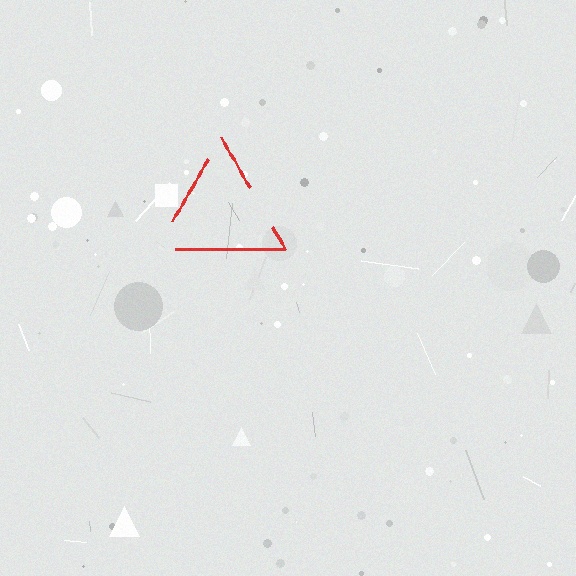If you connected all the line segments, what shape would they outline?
They would outline a triangle.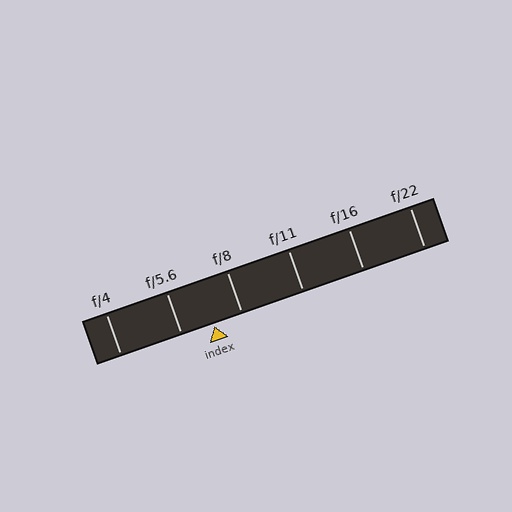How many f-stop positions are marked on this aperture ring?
There are 6 f-stop positions marked.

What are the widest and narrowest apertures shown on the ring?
The widest aperture shown is f/4 and the narrowest is f/22.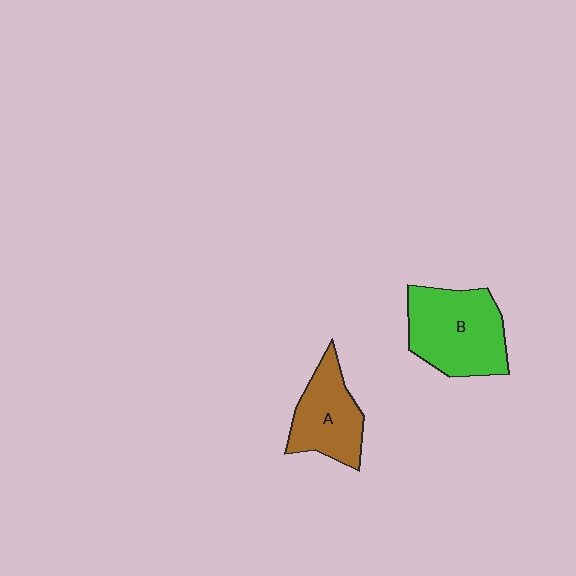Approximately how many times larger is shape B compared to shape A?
Approximately 1.4 times.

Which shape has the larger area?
Shape B (green).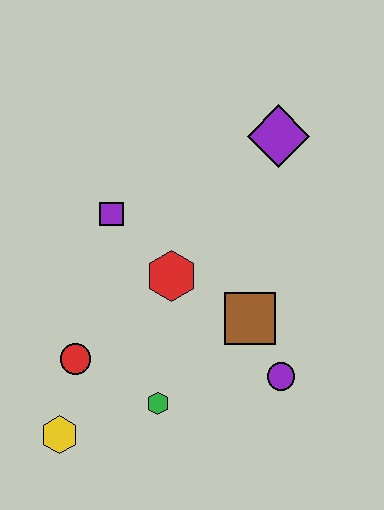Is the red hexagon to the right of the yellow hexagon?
Yes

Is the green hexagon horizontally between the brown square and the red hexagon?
No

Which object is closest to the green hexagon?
The red circle is closest to the green hexagon.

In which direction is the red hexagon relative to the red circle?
The red hexagon is to the right of the red circle.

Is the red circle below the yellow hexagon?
No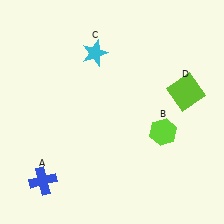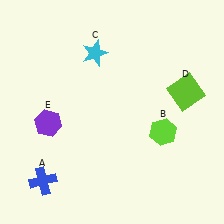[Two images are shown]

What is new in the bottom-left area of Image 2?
A purple hexagon (E) was added in the bottom-left area of Image 2.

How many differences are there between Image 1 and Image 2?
There is 1 difference between the two images.